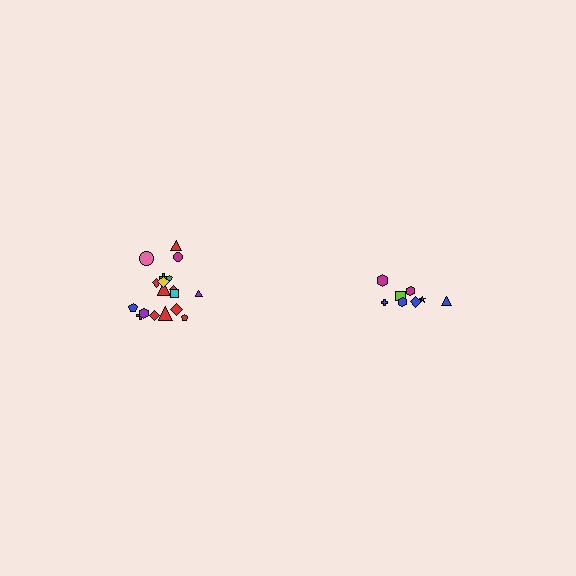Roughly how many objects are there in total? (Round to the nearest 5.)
Roughly 25 objects in total.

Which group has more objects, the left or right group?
The left group.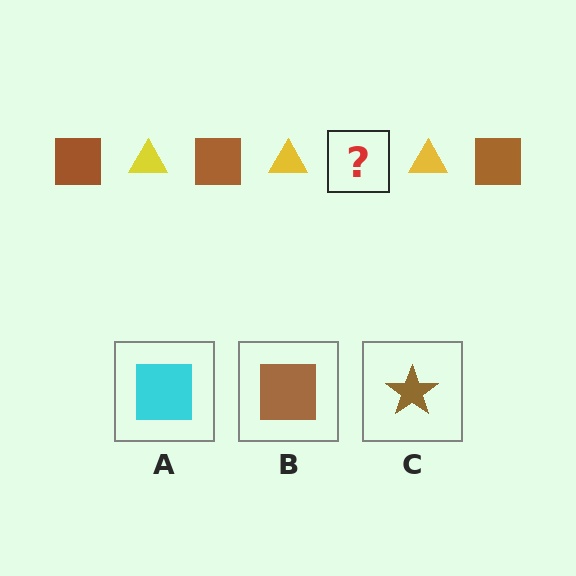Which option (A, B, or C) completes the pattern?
B.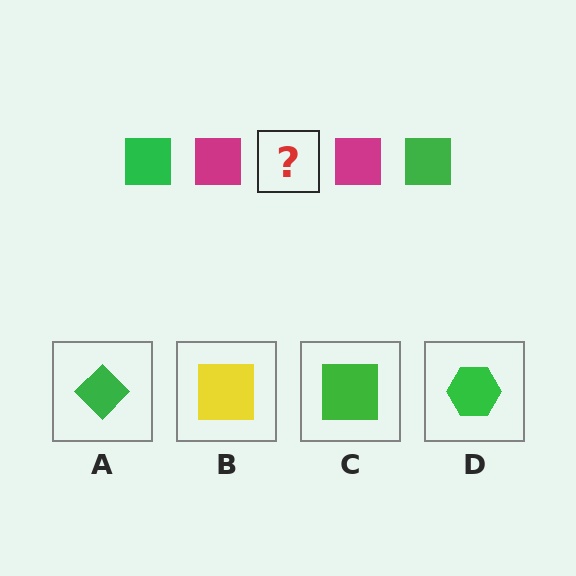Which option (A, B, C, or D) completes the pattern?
C.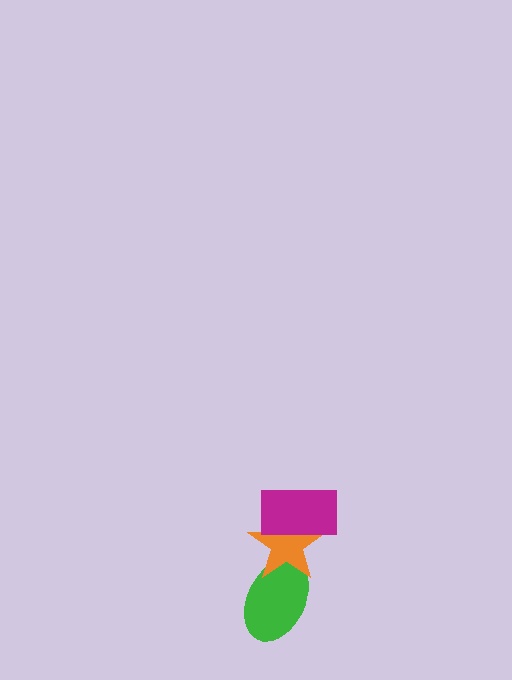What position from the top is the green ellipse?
The green ellipse is 3rd from the top.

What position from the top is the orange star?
The orange star is 2nd from the top.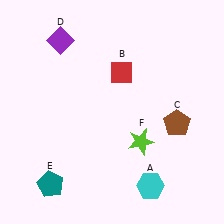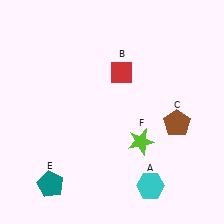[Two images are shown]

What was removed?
The purple diamond (D) was removed in Image 2.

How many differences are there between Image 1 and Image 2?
There is 1 difference between the two images.